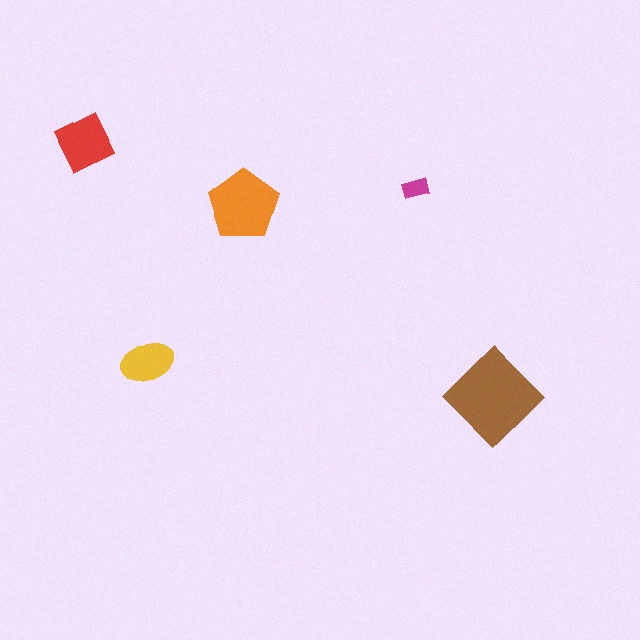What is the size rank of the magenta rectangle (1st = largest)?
5th.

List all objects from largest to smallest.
The brown diamond, the orange pentagon, the red square, the yellow ellipse, the magenta rectangle.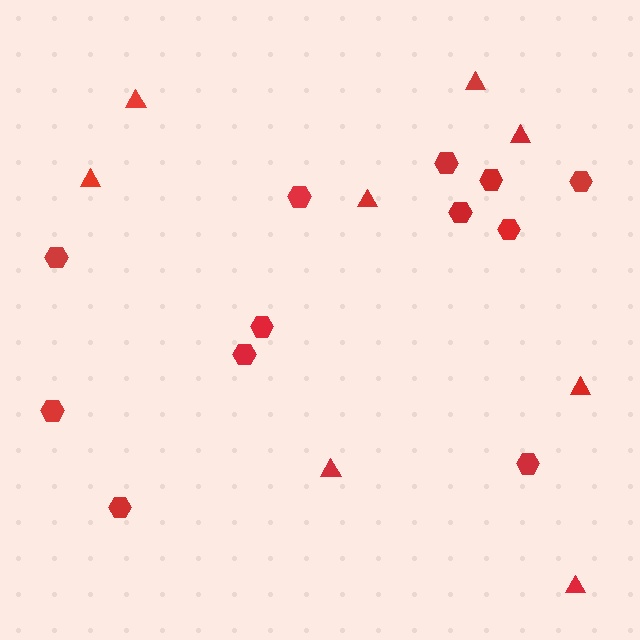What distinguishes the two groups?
There are 2 groups: one group of hexagons (12) and one group of triangles (8).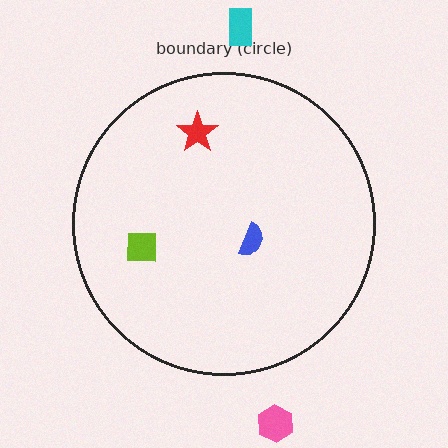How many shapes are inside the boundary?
3 inside, 2 outside.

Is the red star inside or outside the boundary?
Inside.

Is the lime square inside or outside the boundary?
Inside.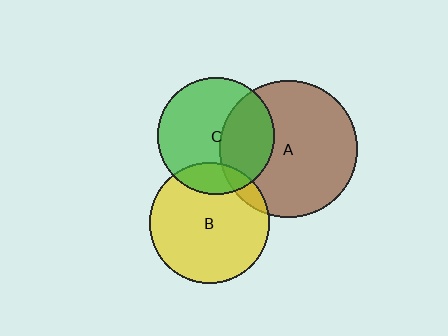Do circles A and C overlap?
Yes.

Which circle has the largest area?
Circle A (brown).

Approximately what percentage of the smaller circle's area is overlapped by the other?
Approximately 35%.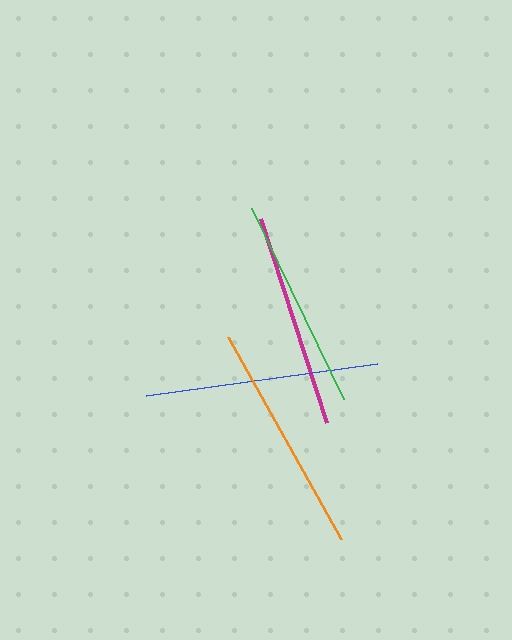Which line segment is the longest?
The blue line is the longest at approximately 233 pixels.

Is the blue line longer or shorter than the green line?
The blue line is longer than the green line.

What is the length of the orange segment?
The orange segment is approximately 231 pixels long.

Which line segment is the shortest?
The green line is the shortest at approximately 212 pixels.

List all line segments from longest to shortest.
From longest to shortest: blue, orange, magenta, green.